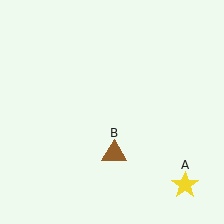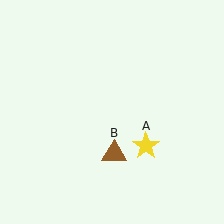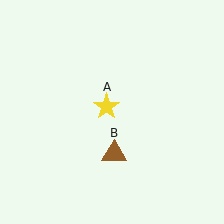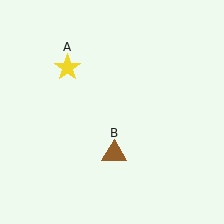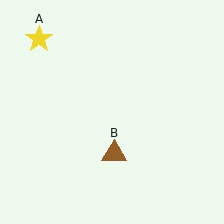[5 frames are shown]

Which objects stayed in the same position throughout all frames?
Brown triangle (object B) remained stationary.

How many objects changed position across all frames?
1 object changed position: yellow star (object A).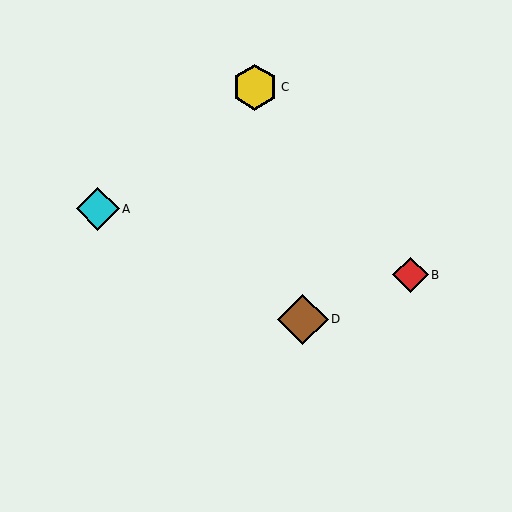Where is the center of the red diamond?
The center of the red diamond is at (410, 275).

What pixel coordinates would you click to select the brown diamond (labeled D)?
Click at (303, 319) to select the brown diamond D.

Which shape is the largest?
The brown diamond (labeled D) is the largest.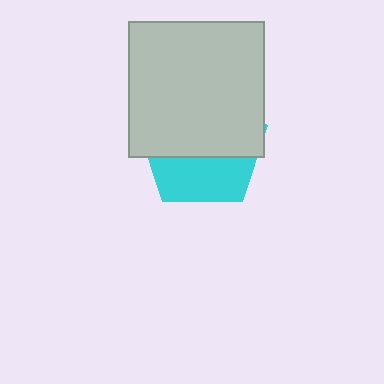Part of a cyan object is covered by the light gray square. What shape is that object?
It is a pentagon.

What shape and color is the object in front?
The object in front is a light gray square.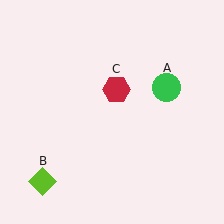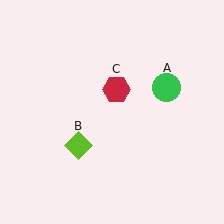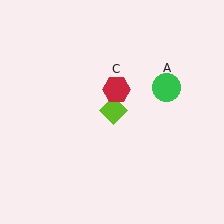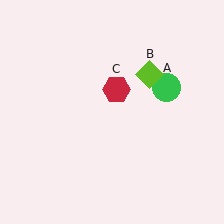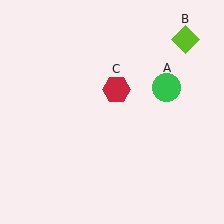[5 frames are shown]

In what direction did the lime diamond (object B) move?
The lime diamond (object B) moved up and to the right.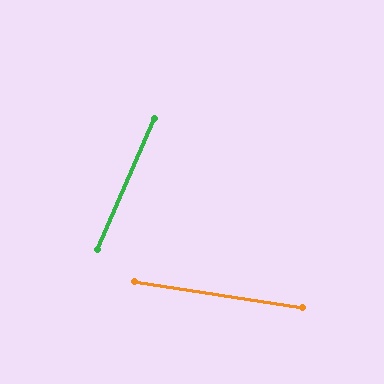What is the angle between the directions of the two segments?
Approximately 75 degrees.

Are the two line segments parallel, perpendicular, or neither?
Neither parallel nor perpendicular — they differ by about 75°.